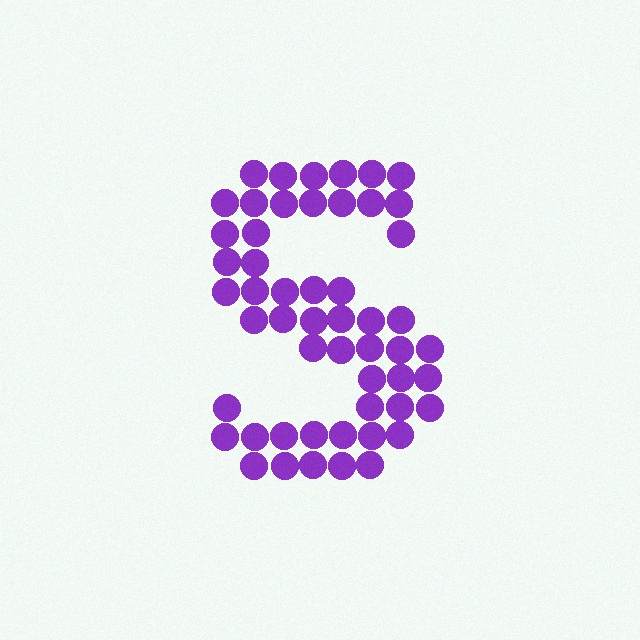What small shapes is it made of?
It is made of small circles.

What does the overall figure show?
The overall figure shows the letter S.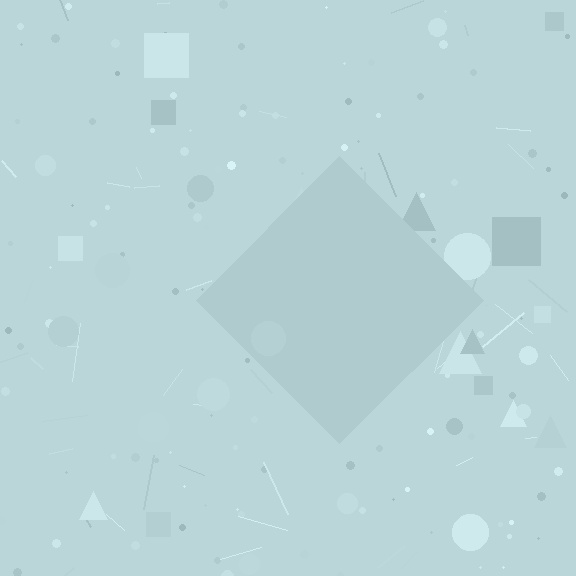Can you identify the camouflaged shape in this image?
The camouflaged shape is a diamond.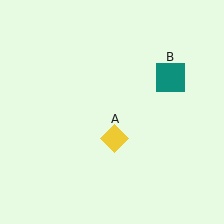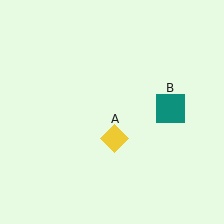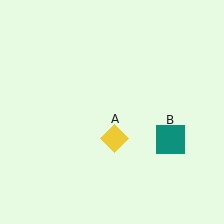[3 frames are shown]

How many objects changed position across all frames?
1 object changed position: teal square (object B).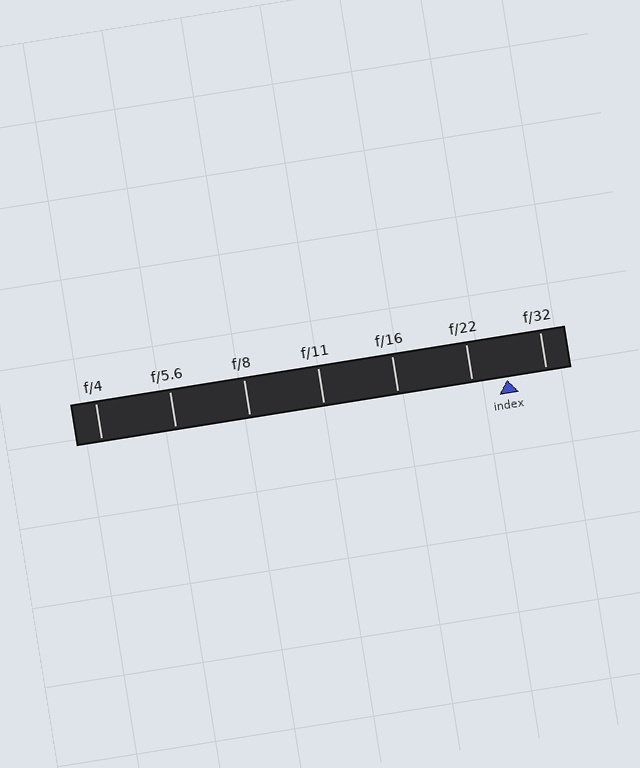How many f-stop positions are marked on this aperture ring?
There are 7 f-stop positions marked.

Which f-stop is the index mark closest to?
The index mark is closest to f/22.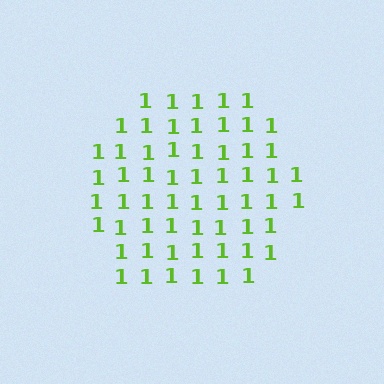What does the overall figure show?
The overall figure shows a hexagon.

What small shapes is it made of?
It is made of small digit 1's.